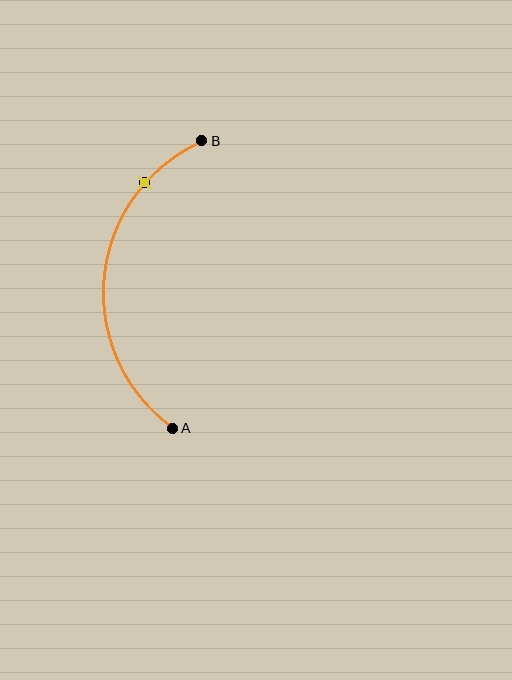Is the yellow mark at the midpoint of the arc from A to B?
No. The yellow mark lies on the arc but is closer to endpoint B. The arc midpoint would be at the point on the curve equidistant along the arc from both A and B.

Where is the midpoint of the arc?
The arc midpoint is the point on the curve farthest from the straight line joining A and B. It sits to the left of that line.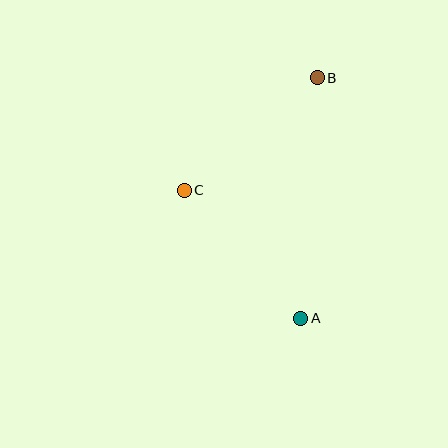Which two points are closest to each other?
Points A and C are closest to each other.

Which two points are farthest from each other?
Points A and B are farthest from each other.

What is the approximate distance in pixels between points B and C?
The distance between B and C is approximately 174 pixels.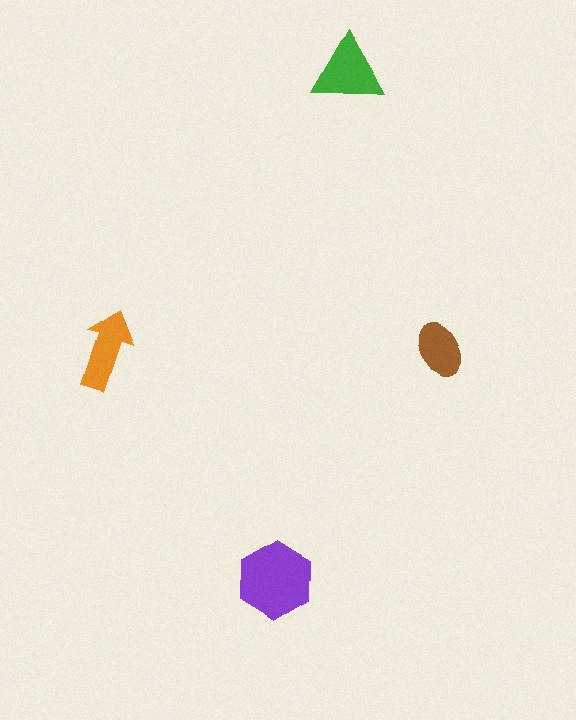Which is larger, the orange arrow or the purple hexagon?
The purple hexagon.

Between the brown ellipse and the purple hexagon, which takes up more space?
The purple hexagon.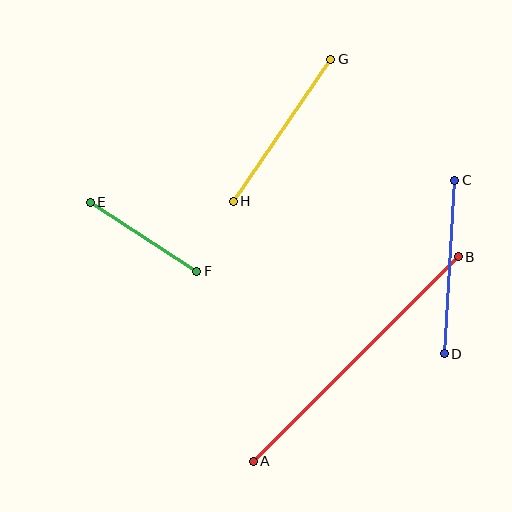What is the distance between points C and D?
The distance is approximately 174 pixels.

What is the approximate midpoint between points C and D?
The midpoint is at approximately (450, 267) pixels.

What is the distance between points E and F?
The distance is approximately 127 pixels.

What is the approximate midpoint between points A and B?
The midpoint is at approximately (356, 359) pixels.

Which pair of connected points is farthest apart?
Points A and B are farthest apart.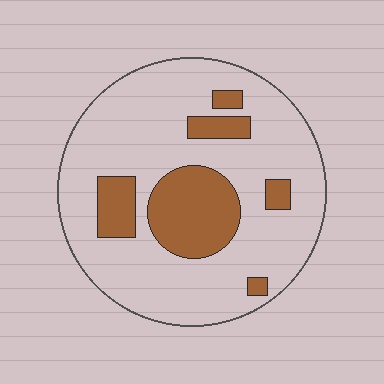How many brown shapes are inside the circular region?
6.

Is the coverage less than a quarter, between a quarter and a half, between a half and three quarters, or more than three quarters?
Less than a quarter.